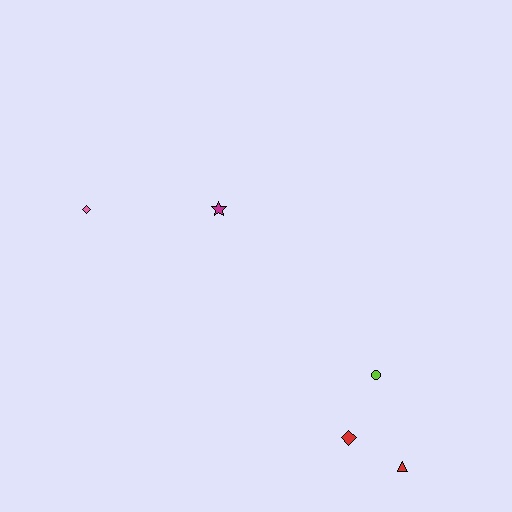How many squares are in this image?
There are no squares.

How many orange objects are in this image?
There are no orange objects.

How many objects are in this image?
There are 5 objects.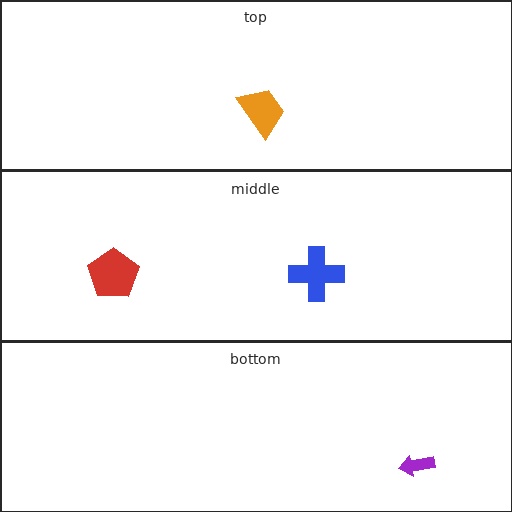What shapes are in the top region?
The orange trapezoid.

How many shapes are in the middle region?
2.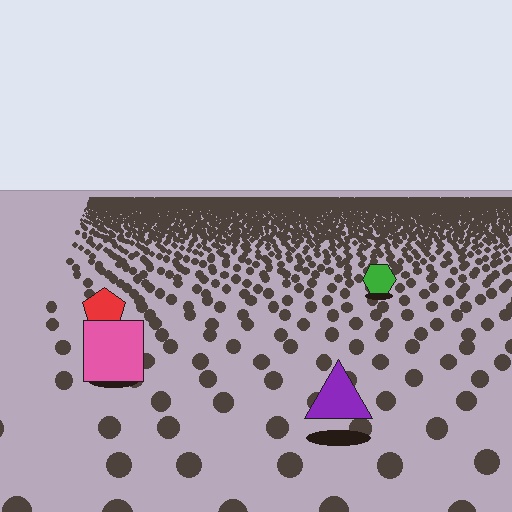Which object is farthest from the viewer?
The green hexagon is farthest from the viewer. It appears smaller and the ground texture around it is denser.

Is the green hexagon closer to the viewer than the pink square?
No. The pink square is closer — you can tell from the texture gradient: the ground texture is coarser near it.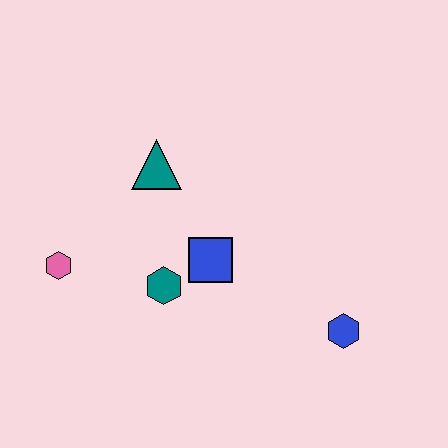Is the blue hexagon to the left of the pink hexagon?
No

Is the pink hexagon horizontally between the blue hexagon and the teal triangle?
No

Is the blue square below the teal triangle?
Yes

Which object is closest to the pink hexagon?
The teal hexagon is closest to the pink hexagon.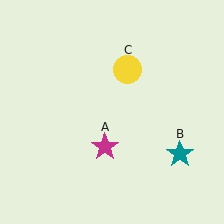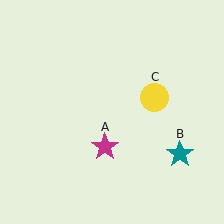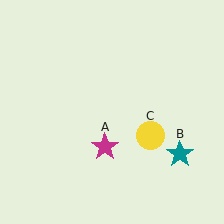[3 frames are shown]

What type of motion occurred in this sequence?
The yellow circle (object C) rotated clockwise around the center of the scene.